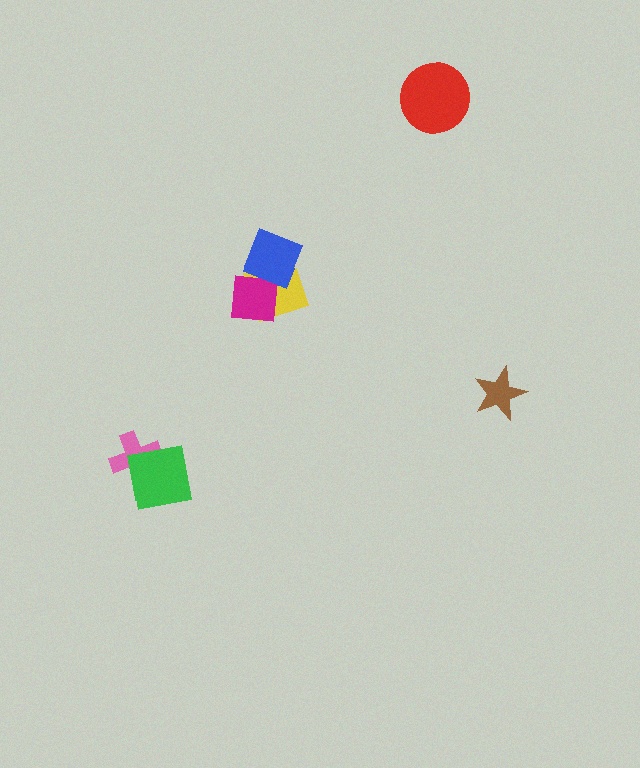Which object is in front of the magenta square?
The blue diamond is in front of the magenta square.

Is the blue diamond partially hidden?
No, no other shape covers it.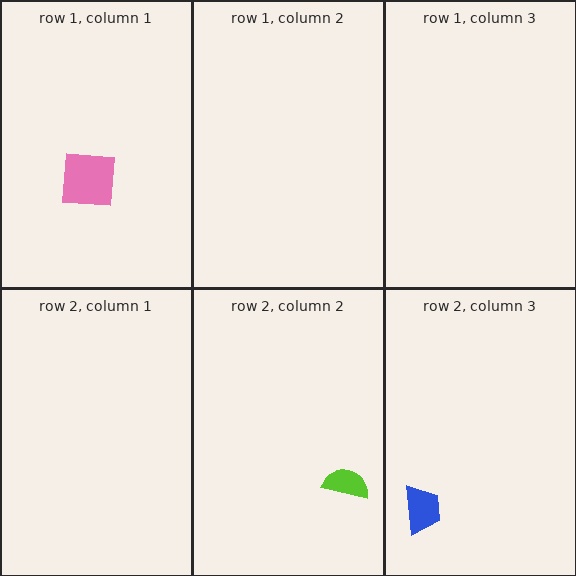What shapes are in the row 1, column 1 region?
The pink square.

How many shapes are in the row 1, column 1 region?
1.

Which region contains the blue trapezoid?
The row 2, column 3 region.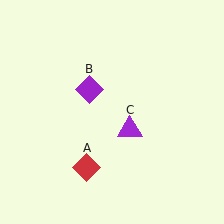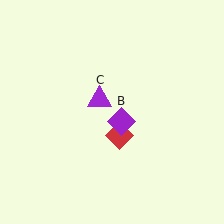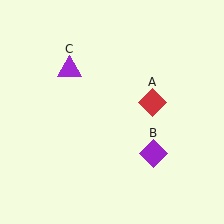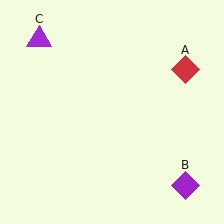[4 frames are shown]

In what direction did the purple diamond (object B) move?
The purple diamond (object B) moved down and to the right.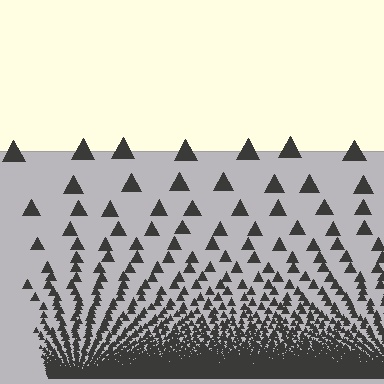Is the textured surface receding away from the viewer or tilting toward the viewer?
The surface appears to tilt toward the viewer. Texture elements get larger and sparser toward the top.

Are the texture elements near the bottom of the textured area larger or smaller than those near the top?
Smaller. The gradient is inverted — elements near the bottom are smaller and denser.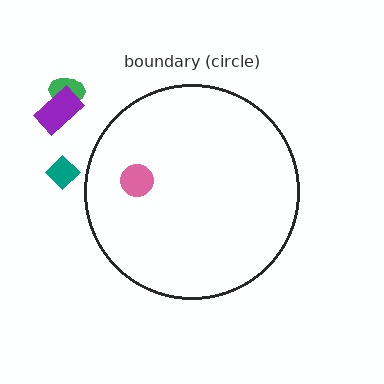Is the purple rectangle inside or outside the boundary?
Outside.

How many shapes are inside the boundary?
1 inside, 3 outside.